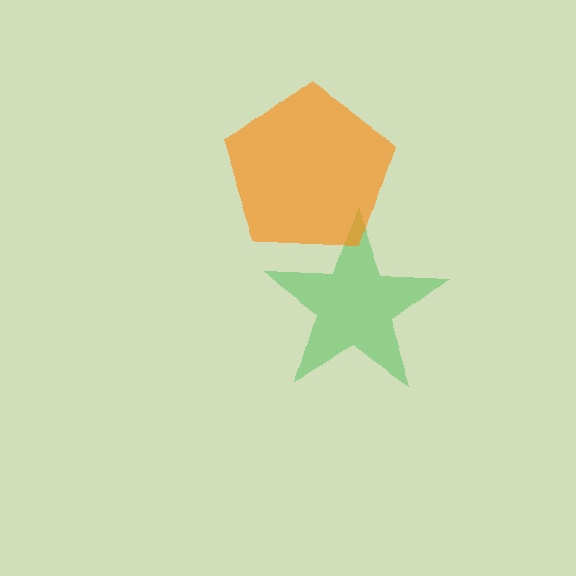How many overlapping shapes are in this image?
There are 2 overlapping shapes in the image.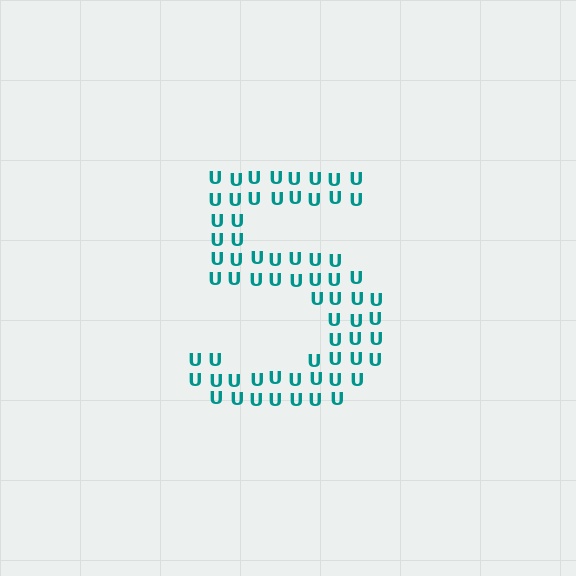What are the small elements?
The small elements are letter U's.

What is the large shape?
The large shape is the digit 5.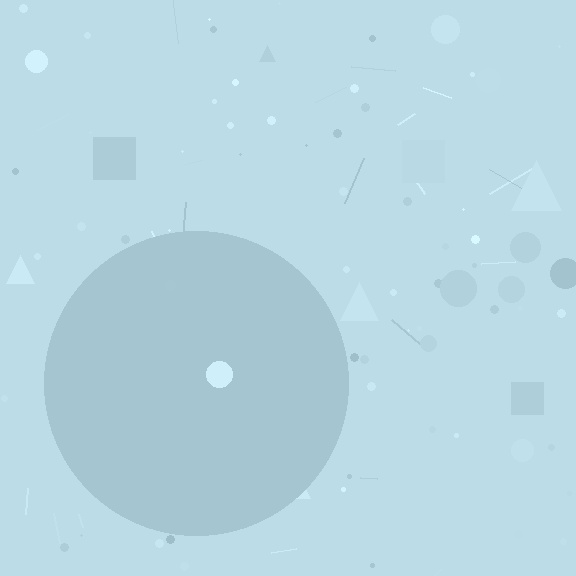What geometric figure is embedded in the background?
A circle is embedded in the background.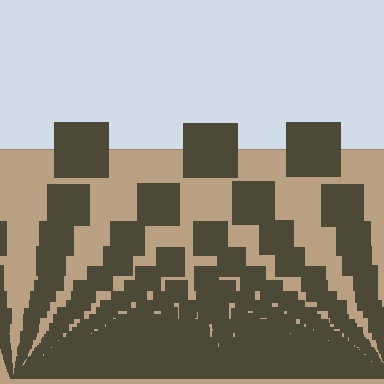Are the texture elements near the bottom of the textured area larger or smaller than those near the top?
Smaller. The gradient is inverted — elements near the bottom are smaller and denser.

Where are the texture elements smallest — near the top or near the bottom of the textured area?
Near the bottom.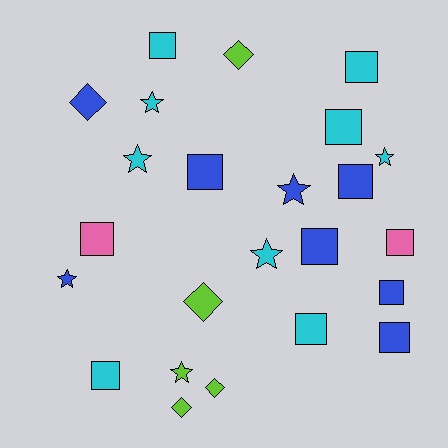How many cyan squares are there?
There are 5 cyan squares.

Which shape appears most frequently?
Square, with 12 objects.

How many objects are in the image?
There are 24 objects.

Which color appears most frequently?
Cyan, with 9 objects.